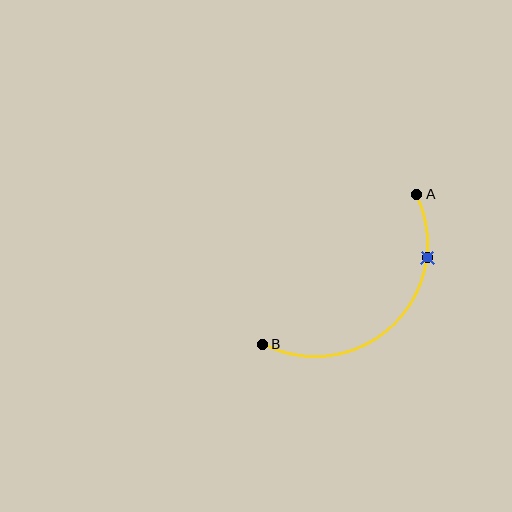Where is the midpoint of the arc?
The arc midpoint is the point on the curve farthest from the straight line joining A and B. It sits below and to the right of that line.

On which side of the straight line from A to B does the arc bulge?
The arc bulges below and to the right of the straight line connecting A and B.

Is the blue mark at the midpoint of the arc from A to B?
No. The blue mark lies on the arc but is closer to endpoint A. The arc midpoint would be at the point on the curve equidistant along the arc from both A and B.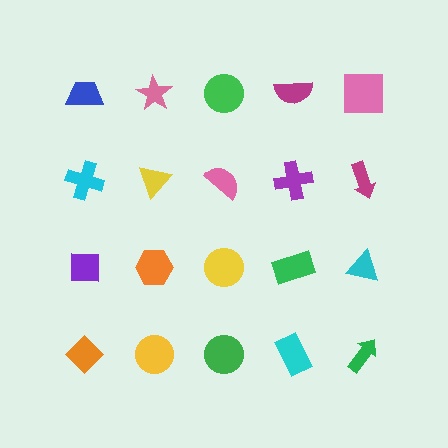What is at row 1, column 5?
A pink square.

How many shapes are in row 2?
5 shapes.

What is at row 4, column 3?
A green circle.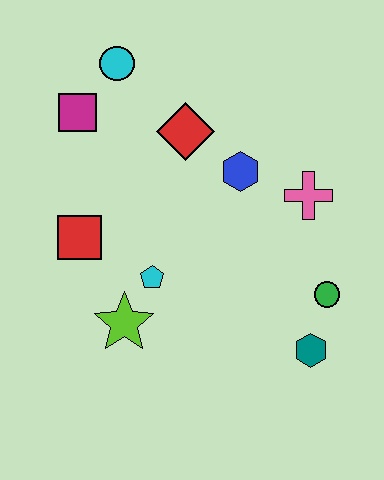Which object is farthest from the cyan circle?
The teal hexagon is farthest from the cyan circle.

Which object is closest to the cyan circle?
The magenta square is closest to the cyan circle.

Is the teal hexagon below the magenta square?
Yes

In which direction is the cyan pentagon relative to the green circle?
The cyan pentagon is to the left of the green circle.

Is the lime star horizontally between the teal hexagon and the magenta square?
Yes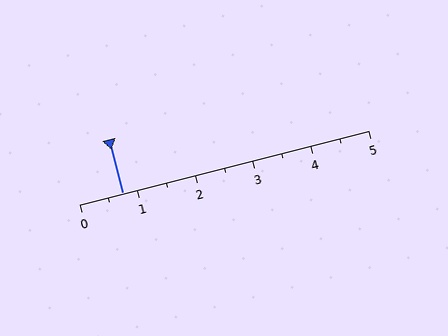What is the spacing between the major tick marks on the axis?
The major ticks are spaced 1 apart.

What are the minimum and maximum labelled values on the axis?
The axis runs from 0 to 5.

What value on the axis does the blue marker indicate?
The marker indicates approximately 0.8.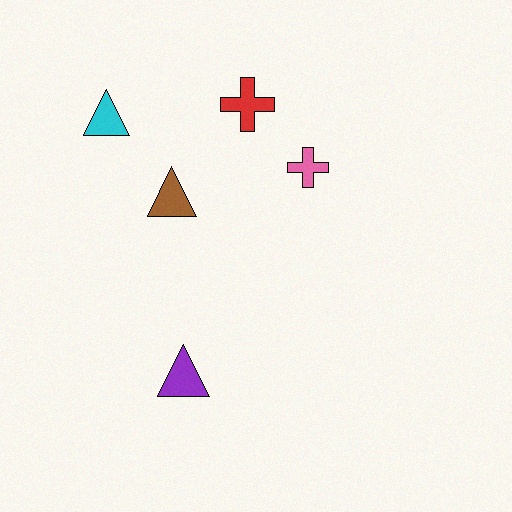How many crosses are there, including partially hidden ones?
There are 2 crosses.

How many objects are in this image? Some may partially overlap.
There are 5 objects.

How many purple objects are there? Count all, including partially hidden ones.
There is 1 purple object.